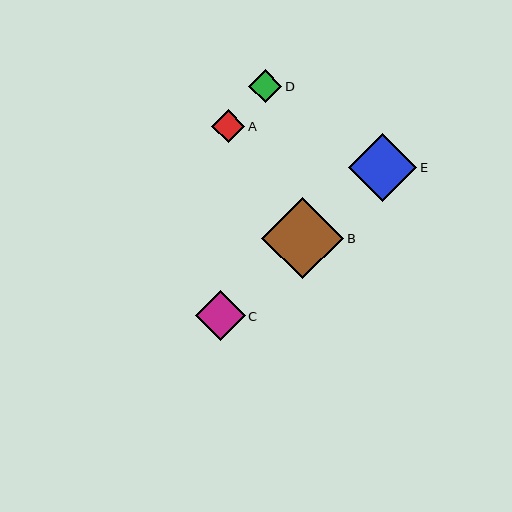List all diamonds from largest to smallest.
From largest to smallest: B, E, C, D, A.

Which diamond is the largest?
Diamond B is the largest with a size of approximately 82 pixels.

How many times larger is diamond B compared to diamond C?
Diamond B is approximately 1.6 times the size of diamond C.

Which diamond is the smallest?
Diamond A is the smallest with a size of approximately 33 pixels.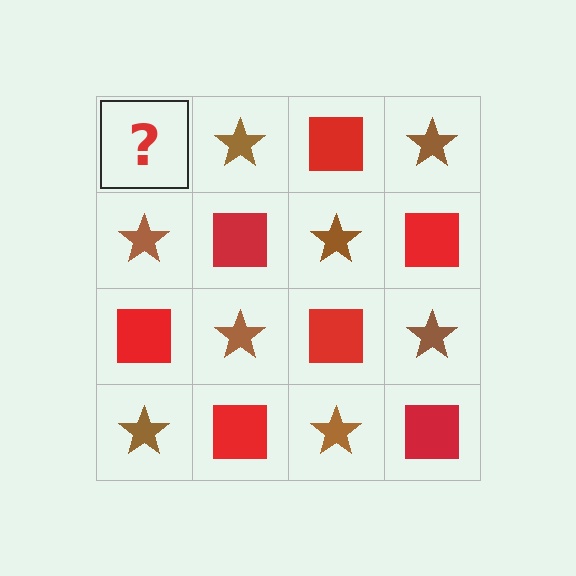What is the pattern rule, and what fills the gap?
The rule is that it alternates red square and brown star in a checkerboard pattern. The gap should be filled with a red square.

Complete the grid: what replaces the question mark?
The question mark should be replaced with a red square.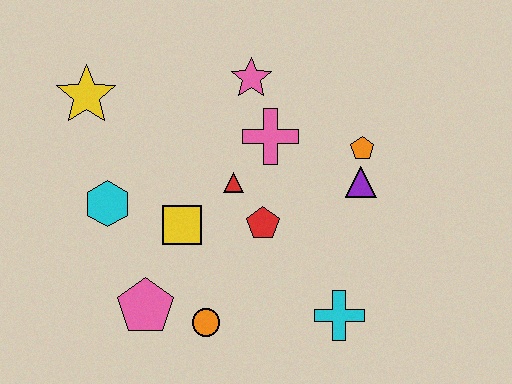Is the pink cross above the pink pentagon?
Yes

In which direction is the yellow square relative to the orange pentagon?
The yellow square is to the left of the orange pentagon.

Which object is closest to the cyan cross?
The red pentagon is closest to the cyan cross.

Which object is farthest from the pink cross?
The pink pentagon is farthest from the pink cross.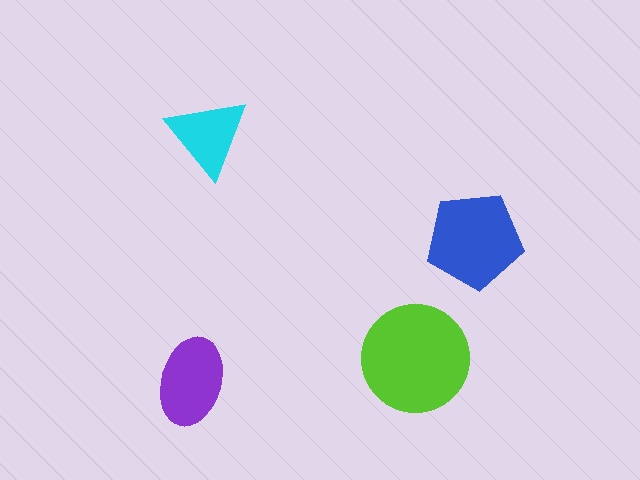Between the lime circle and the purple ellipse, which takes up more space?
The lime circle.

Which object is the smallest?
The cyan triangle.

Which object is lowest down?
The purple ellipse is bottommost.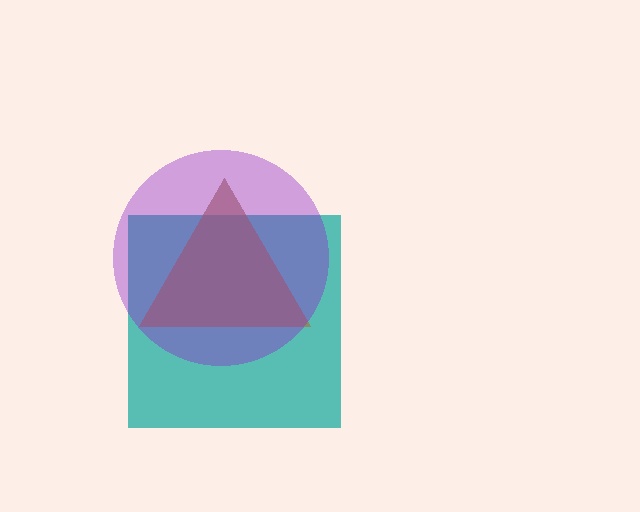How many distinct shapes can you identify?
There are 3 distinct shapes: a teal square, a brown triangle, a purple circle.